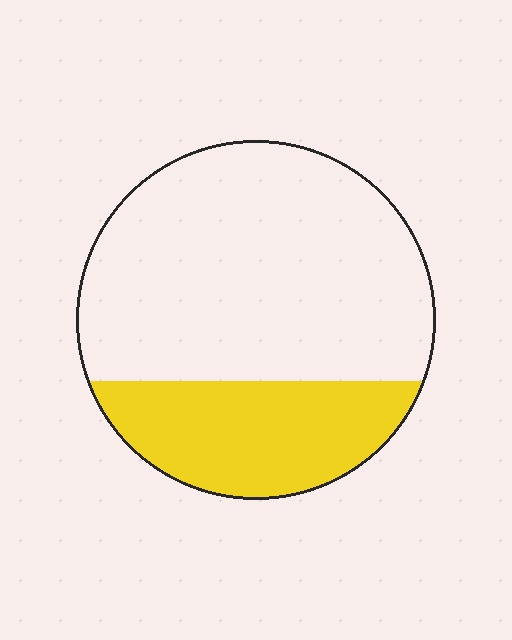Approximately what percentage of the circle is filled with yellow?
Approximately 30%.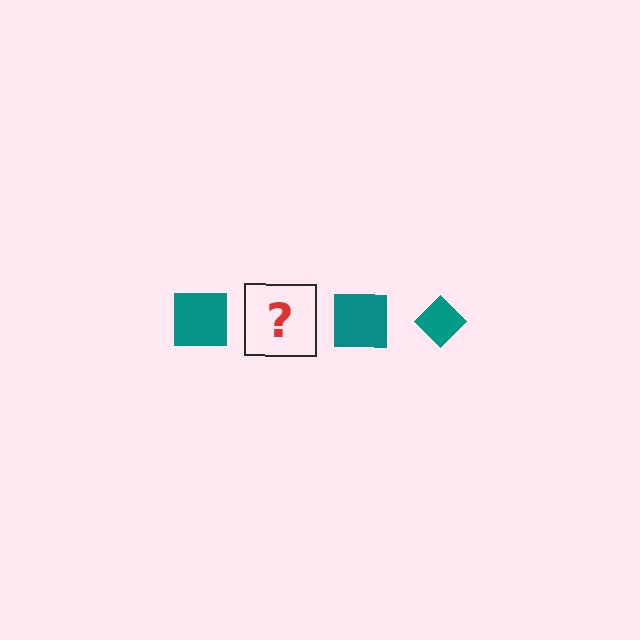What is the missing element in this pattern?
The missing element is a teal diamond.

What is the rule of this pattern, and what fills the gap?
The rule is that the pattern cycles through square, diamond shapes in teal. The gap should be filled with a teal diamond.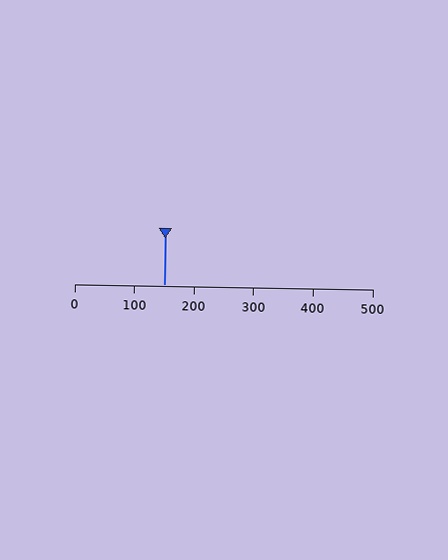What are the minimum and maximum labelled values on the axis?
The axis runs from 0 to 500.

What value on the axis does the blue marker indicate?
The marker indicates approximately 150.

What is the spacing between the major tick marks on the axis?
The major ticks are spaced 100 apart.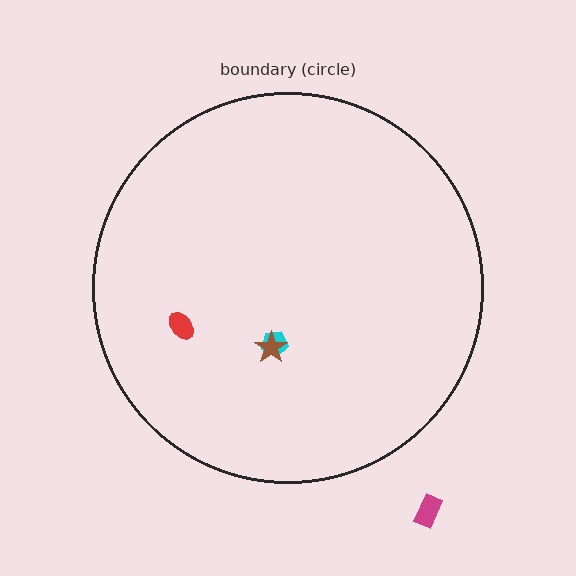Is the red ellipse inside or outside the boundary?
Inside.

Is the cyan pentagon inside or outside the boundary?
Inside.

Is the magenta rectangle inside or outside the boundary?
Outside.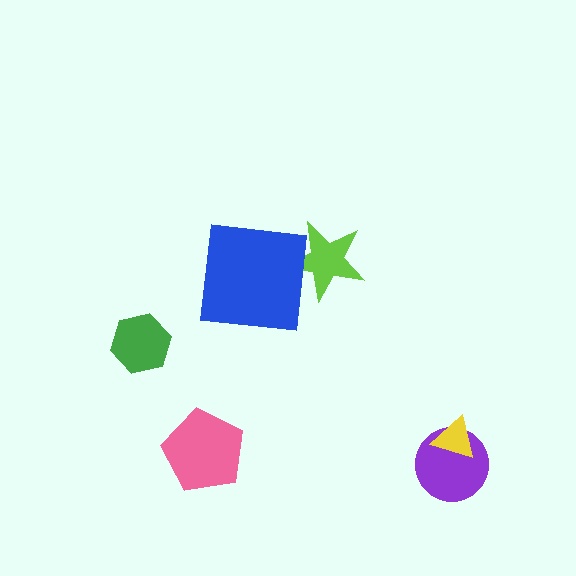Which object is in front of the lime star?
The blue square is in front of the lime star.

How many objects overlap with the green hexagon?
0 objects overlap with the green hexagon.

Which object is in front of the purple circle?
The yellow triangle is in front of the purple circle.